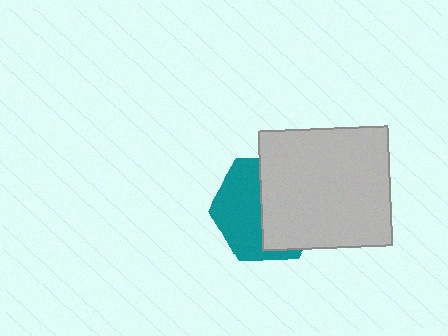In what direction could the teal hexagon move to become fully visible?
The teal hexagon could move left. That would shift it out from behind the light gray rectangle entirely.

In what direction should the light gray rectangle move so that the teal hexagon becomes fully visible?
The light gray rectangle should move right. That is the shortest direction to clear the overlap and leave the teal hexagon fully visible.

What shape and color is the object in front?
The object in front is a light gray rectangle.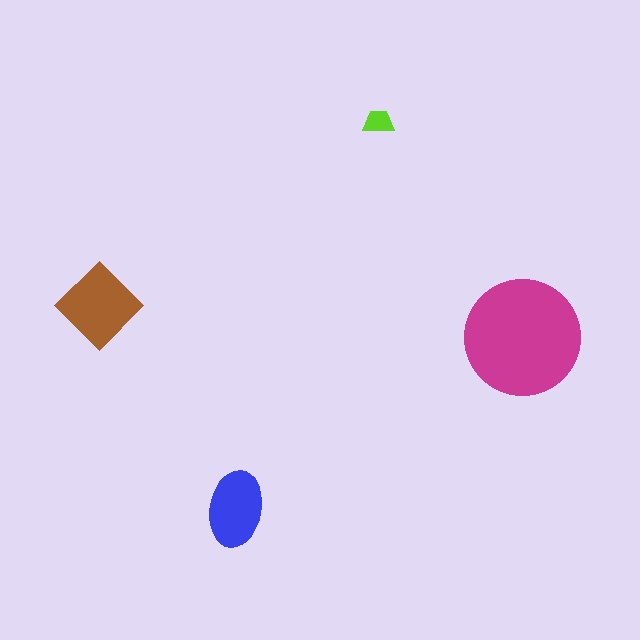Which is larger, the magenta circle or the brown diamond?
The magenta circle.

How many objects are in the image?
There are 4 objects in the image.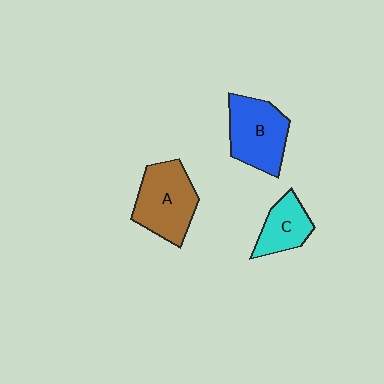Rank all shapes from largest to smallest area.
From largest to smallest: A (brown), B (blue), C (cyan).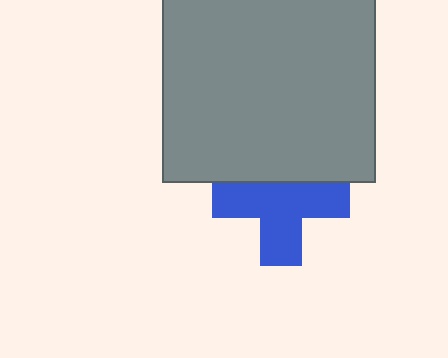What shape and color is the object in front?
The object in front is a gray square.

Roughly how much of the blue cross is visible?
Most of it is visible (roughly 68%).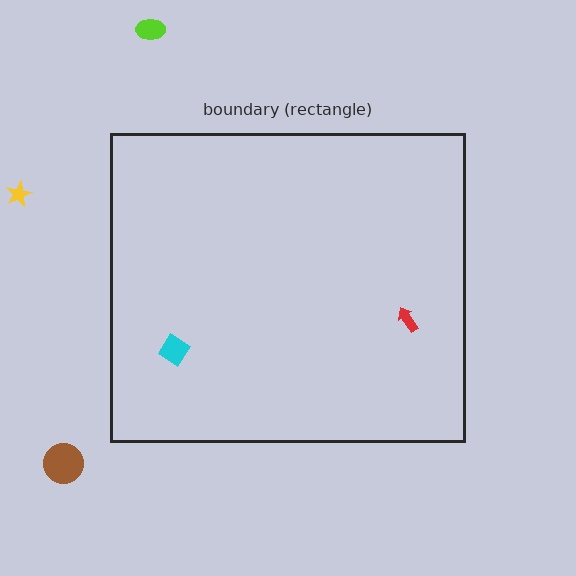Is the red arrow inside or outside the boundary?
Inside.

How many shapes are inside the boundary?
2 inside, 3 outside.